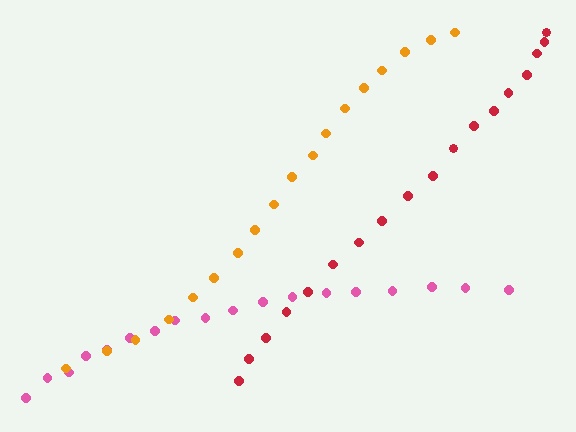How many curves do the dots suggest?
There are 3 distinct paths.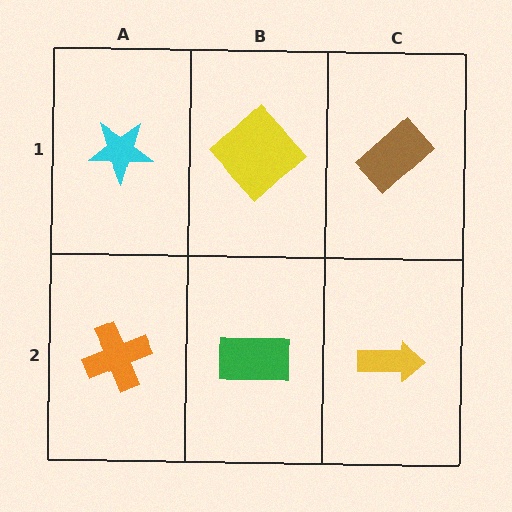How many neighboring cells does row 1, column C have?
2.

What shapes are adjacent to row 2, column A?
A cyan star (row 1, column A), a green rectangle (row 2, column B).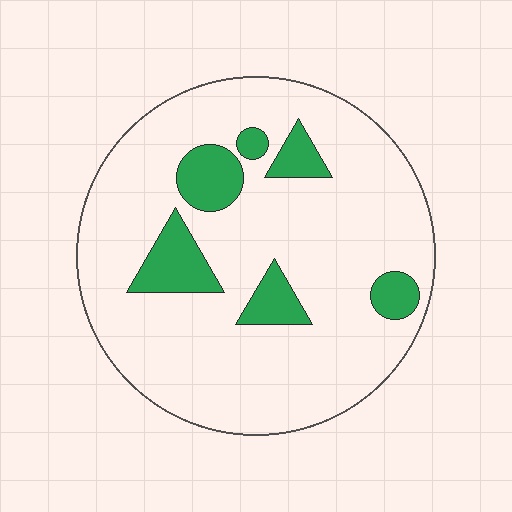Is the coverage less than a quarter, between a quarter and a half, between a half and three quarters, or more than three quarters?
Less than a quarter.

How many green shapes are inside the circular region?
6.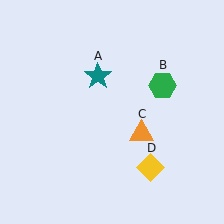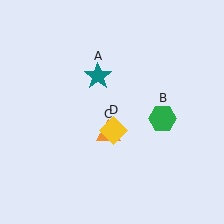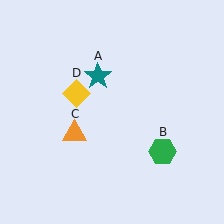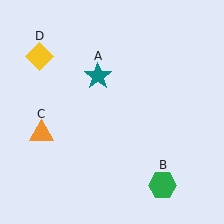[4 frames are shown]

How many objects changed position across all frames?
3 objects changed position: green hexagon (object B), orange triangle (object C), yellow diamond (object D).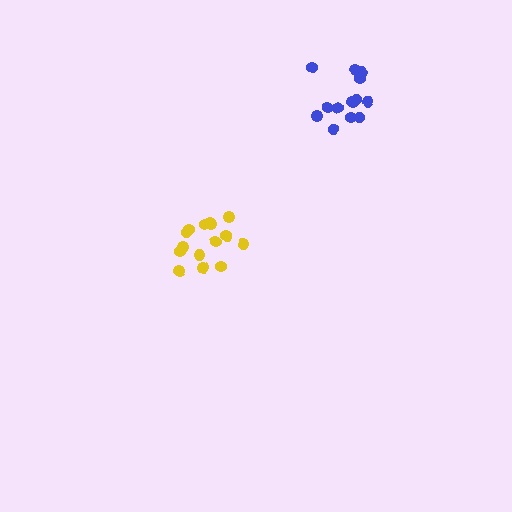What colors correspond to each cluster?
The clusters are colored: yellow, blue.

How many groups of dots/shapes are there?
There are 2 groups.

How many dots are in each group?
Group 1: 16 dots, Group 2: 13 dots (29 total).